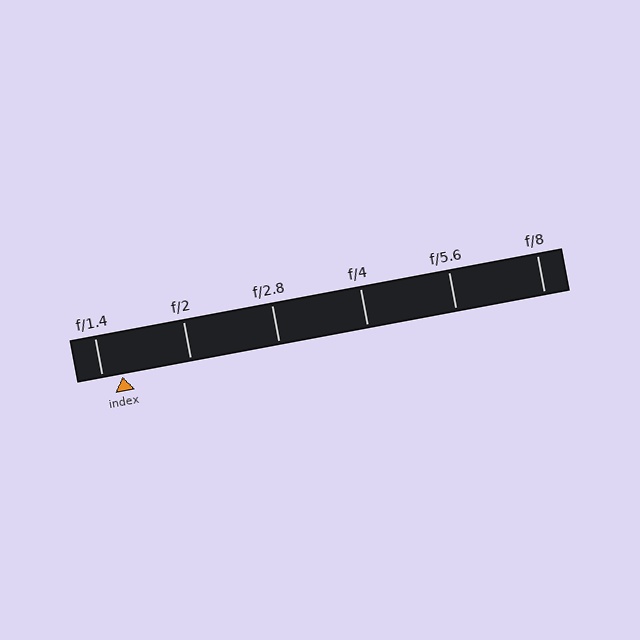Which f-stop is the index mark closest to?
The index mark is closest to f/1.4.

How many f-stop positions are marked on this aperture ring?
There are 6 f-stop positions marked.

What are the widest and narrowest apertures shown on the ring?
The widest aperture shown is f/1.4 and the narrowest is f/8.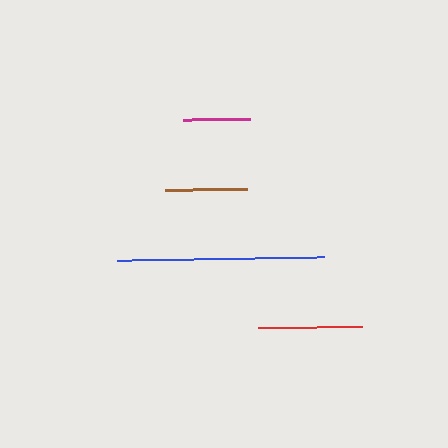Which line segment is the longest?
The blue line is the longest at approximately 207 pixels.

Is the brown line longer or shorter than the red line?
The red line is longer than the brown line.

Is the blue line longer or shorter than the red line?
The blue line is longer than the red line.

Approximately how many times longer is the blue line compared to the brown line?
The blue line is approximately 2.5 times the length of the brown line.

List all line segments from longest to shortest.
From longest to shortest: blue, red, brown, magenta.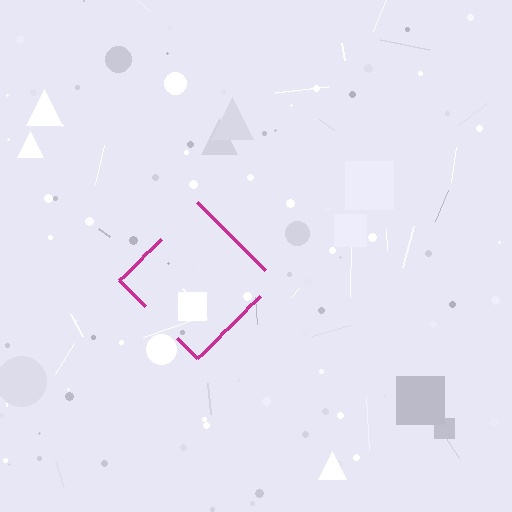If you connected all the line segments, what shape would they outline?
They would outline a diamond.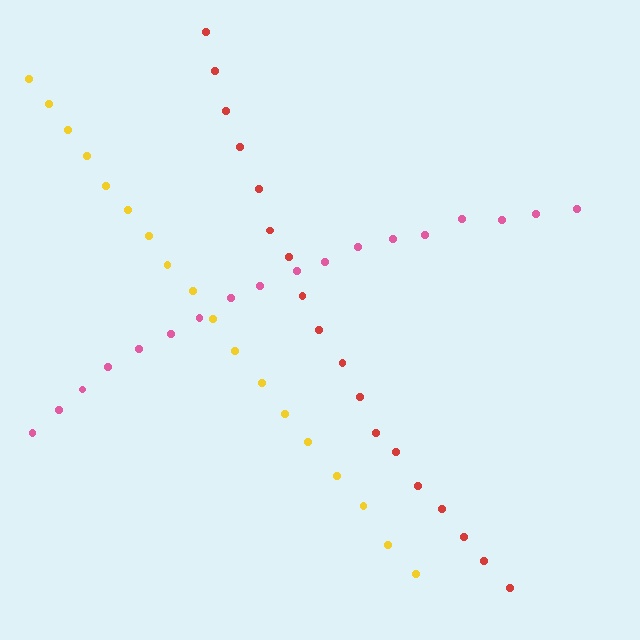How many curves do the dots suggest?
There are 3 distinct paths.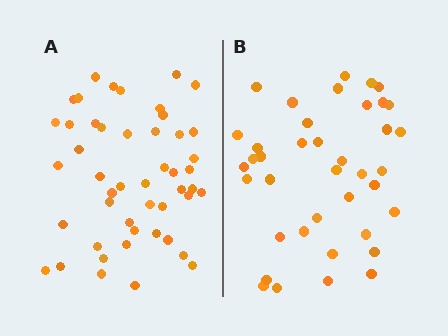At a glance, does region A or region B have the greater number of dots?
Region A (the left region) has more dots.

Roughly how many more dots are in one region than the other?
Region A has roughly 8 or so more dots than region B.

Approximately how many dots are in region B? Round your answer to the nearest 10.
About 40 dots. (The exact count is 39, which rounds to 40.)